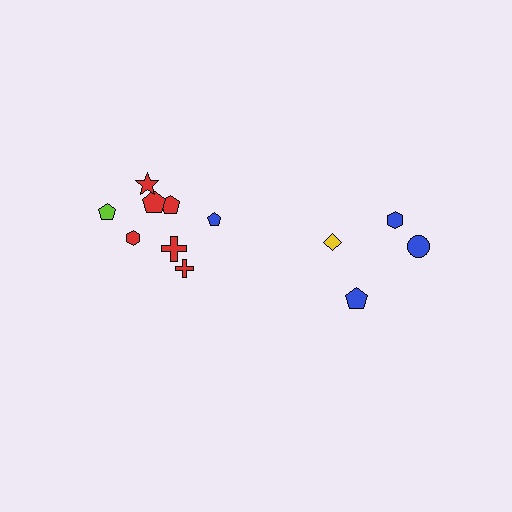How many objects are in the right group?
There are 4 objects.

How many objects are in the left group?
There are 8 objects.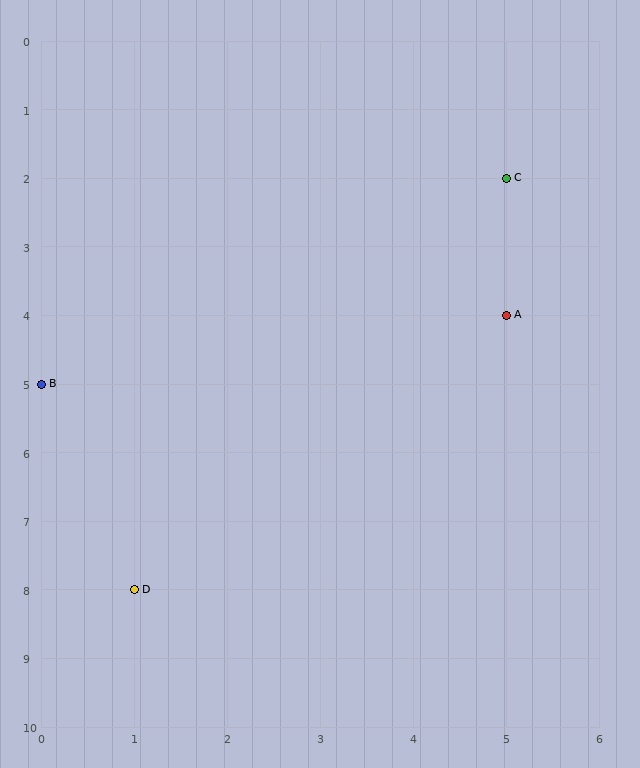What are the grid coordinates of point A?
Point A is at grid coordinates (5, 4).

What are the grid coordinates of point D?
Point D is at grid coordinates (1, 8).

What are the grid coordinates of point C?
Point C is at grid coordinates (5, 2).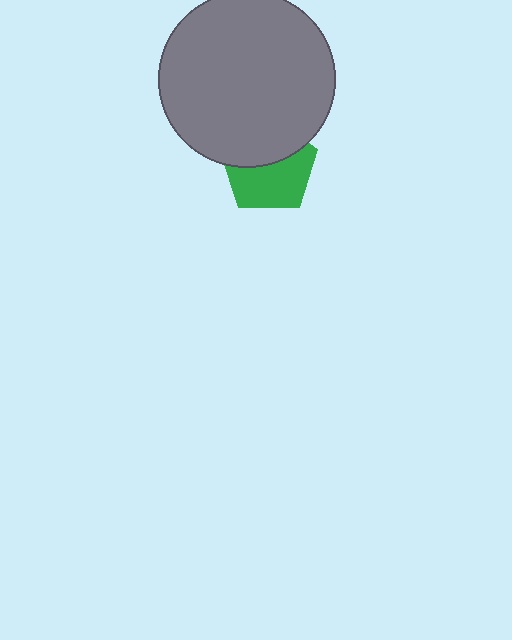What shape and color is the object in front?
The object in front is a gray circle.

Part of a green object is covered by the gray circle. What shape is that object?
It is a pentagon.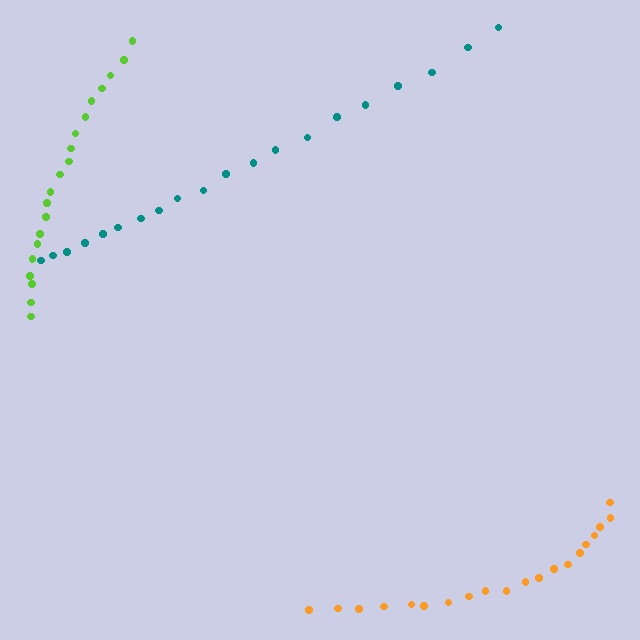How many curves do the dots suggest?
There are 3 distinct paths.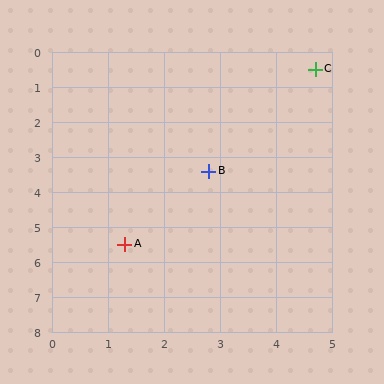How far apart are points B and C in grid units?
Points B and C are about 3.5 grid units apart.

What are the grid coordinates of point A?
Point A is at approximately (1.3, 5.5).